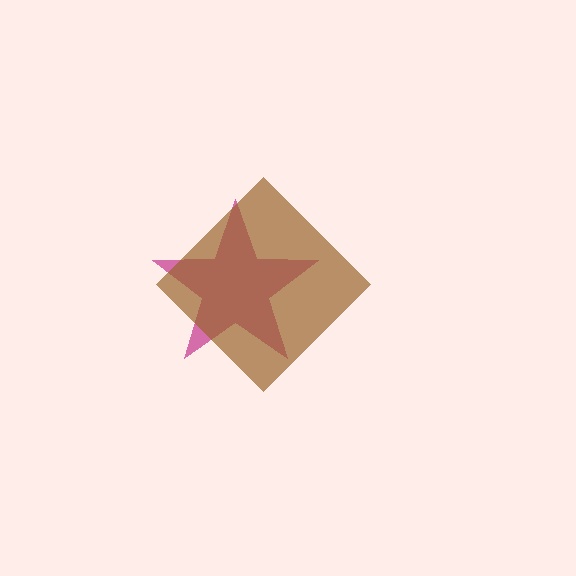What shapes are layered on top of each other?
The layered shapes are: a magenta star, a brown diamond.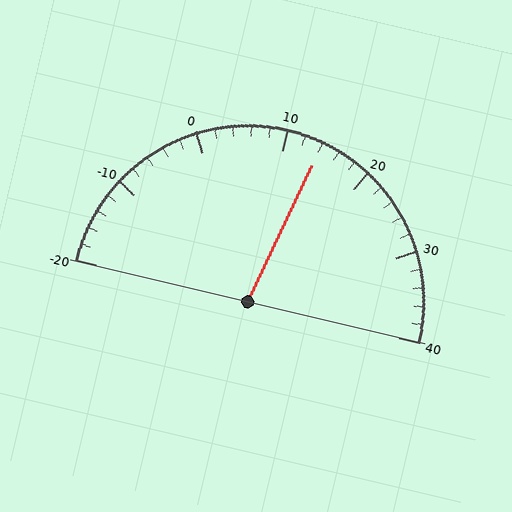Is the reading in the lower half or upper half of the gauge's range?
The reading is in the upper half of the range (-20 to 40).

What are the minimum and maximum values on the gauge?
The gauge ranges from -20 to 40.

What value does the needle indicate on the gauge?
The needle indicates approximately 14.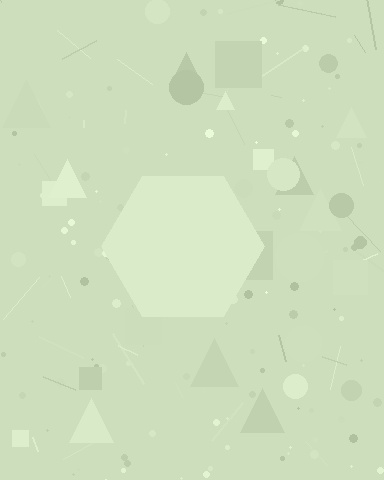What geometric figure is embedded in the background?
A hexagon is embedded in the background.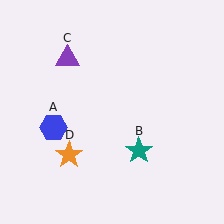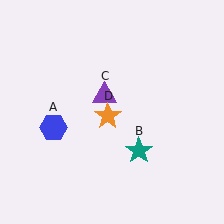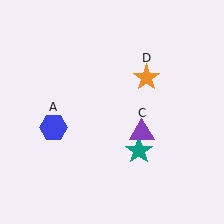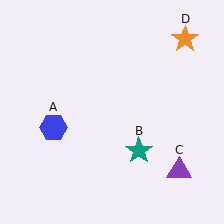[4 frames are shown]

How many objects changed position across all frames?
2 objects changed position: purple triangle (object C), orange star (object D).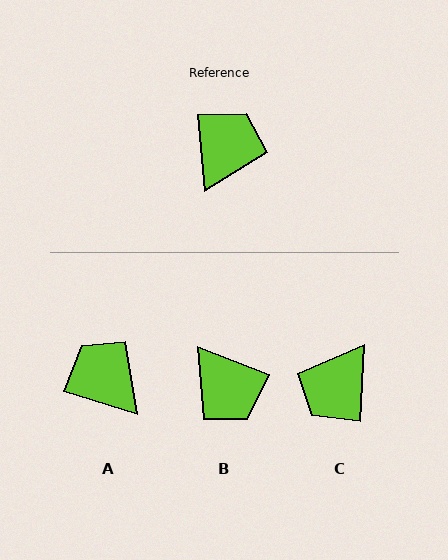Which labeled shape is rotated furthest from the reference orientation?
C, about 172 degrees away.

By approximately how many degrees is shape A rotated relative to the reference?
Approximately 67 degrees counter-clockwise.